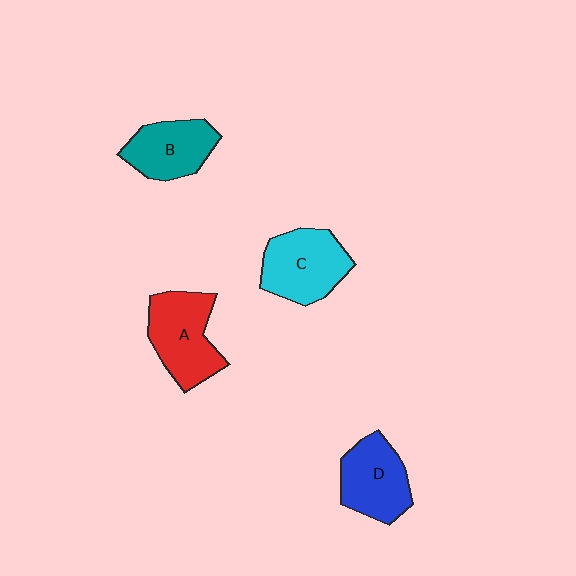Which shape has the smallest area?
Shape B (teal).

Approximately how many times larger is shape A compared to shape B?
Approximately 1.2 times.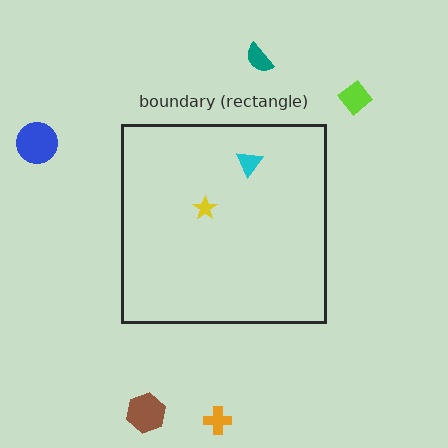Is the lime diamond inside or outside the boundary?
Outside.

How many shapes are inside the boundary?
2 inside, 5 outside.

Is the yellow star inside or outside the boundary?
Inside.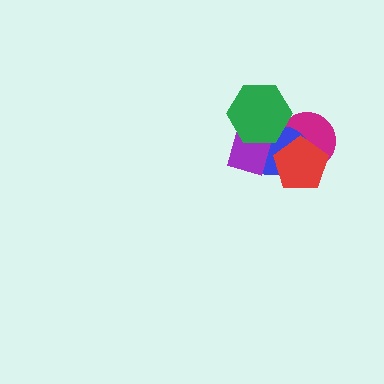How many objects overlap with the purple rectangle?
2 objects overlap with the purple rectangle.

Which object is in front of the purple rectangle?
The green hexagon is in front of the purple rectangle.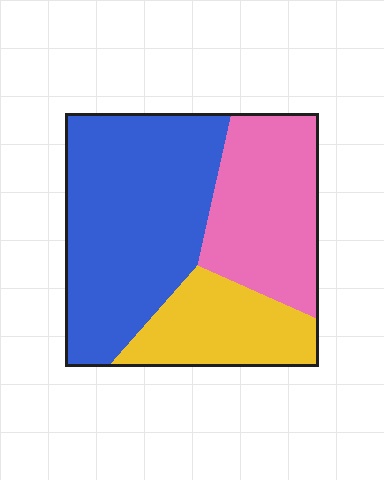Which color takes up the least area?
Yellow, at roughly 20%.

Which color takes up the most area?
Blue, at roughly 50%.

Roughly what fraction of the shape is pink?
Pink takes up between a sixth and a third of the shape.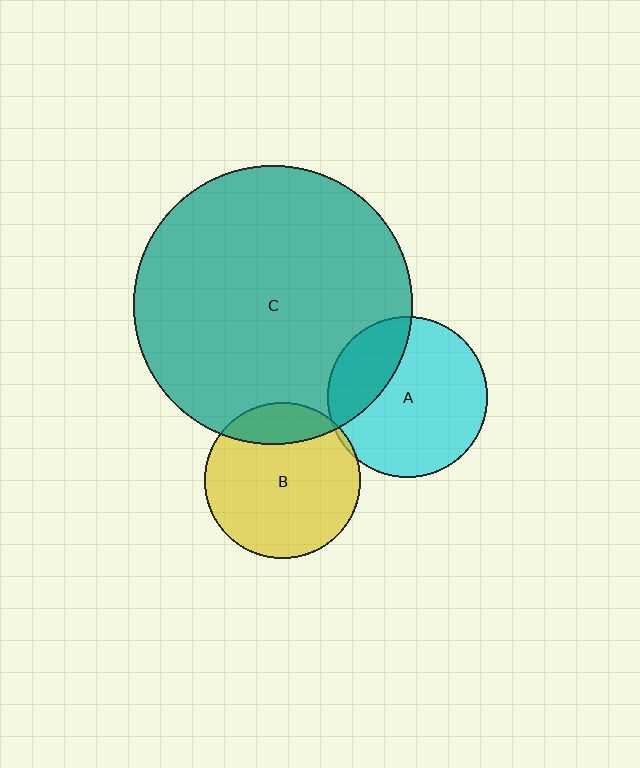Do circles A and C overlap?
Yes.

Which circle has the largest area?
Circle C (teal).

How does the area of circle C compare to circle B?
Approximately 3.2 times.